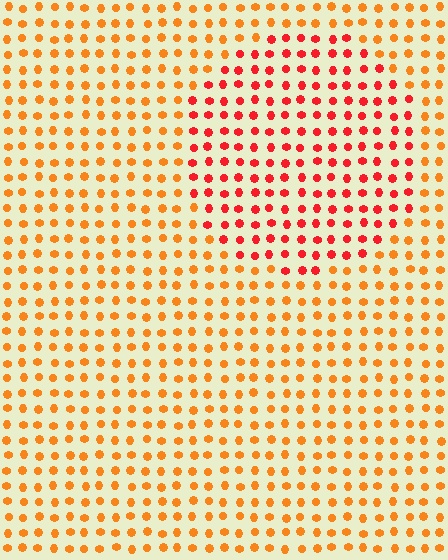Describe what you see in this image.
The image is filled with small orange elements in a uniform arrangement. A circle-shaped region is visible where the elements are tinted to a slightly different hue, forming a subtle color boundary.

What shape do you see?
I see a circle.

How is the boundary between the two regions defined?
The boundary is defined purely by a slight shift in hue (about 32 degrees). Spacing, size, and orientation are identical on both sides.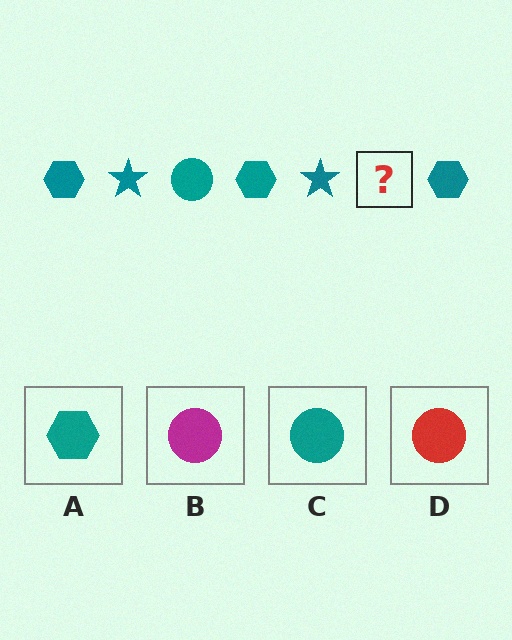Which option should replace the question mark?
Option C.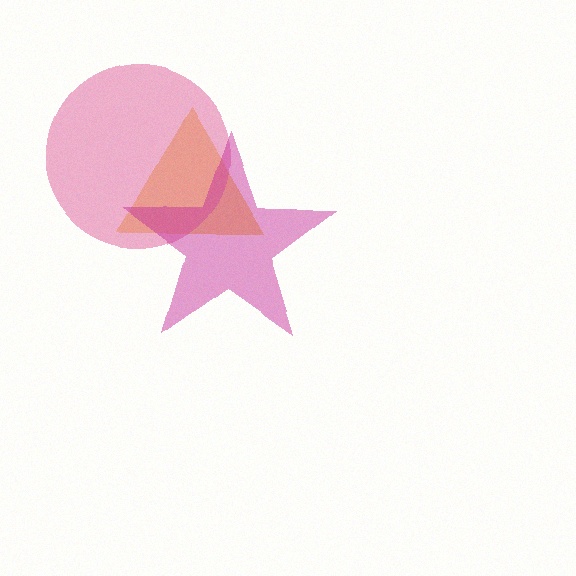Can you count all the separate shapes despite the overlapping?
Yes, there are 3 separate shapes.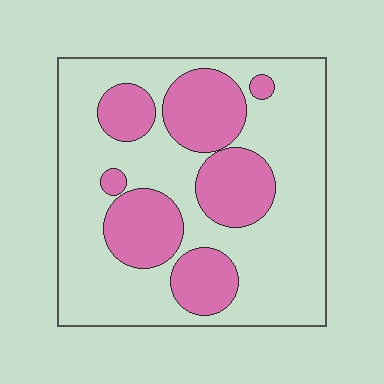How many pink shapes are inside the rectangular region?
7.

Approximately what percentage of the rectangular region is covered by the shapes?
Approximately 30%.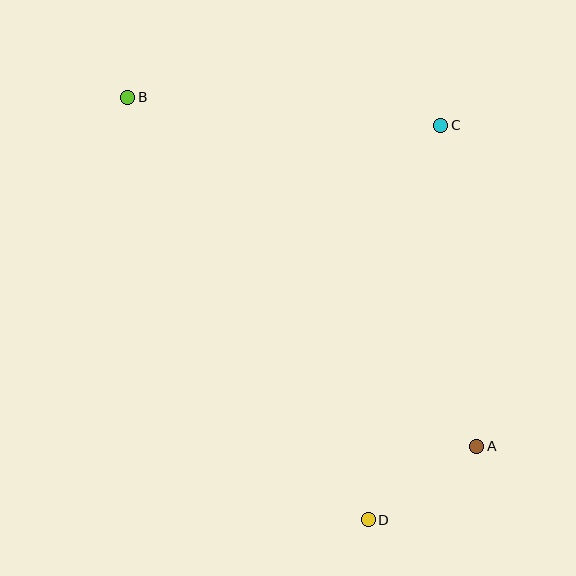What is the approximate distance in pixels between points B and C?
The distance between B and C is approximately 314 pixels.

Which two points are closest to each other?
Points A and D are closest to each other.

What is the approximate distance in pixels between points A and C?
The distance between A and C is approximately 323 pixels.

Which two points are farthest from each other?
Points A and B are farthest from each other.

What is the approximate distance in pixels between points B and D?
The distance between B and D is approximately 486 pixels.